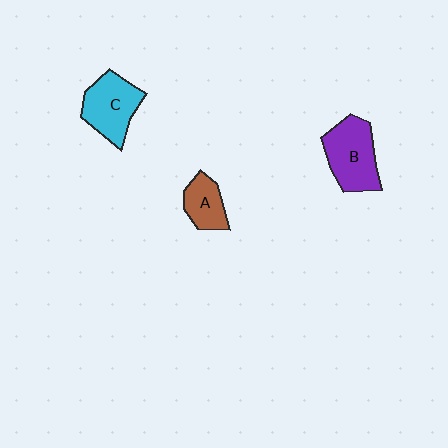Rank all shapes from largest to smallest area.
From largest to smallest: B (purple), C (cyan), A (brown).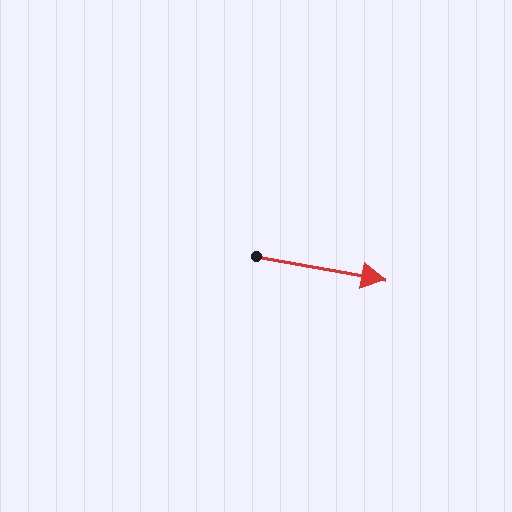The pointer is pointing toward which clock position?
Roughly 3 o'clock.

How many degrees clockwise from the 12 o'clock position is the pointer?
Approximately 100 degrees.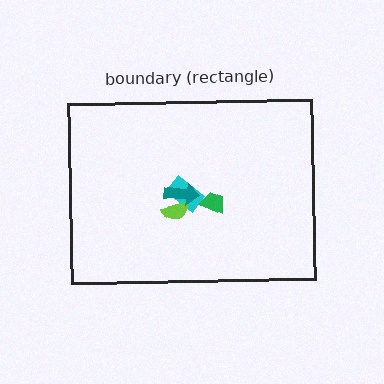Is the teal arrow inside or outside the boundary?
Inside.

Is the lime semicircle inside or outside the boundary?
Inside.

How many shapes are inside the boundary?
4 inside, 0 outside.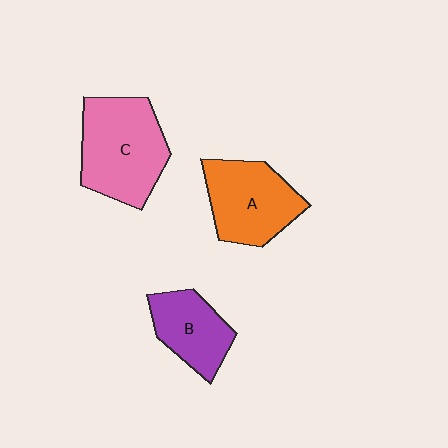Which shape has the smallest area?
Shape B (purple).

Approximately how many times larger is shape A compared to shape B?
Approximately 1.3 times.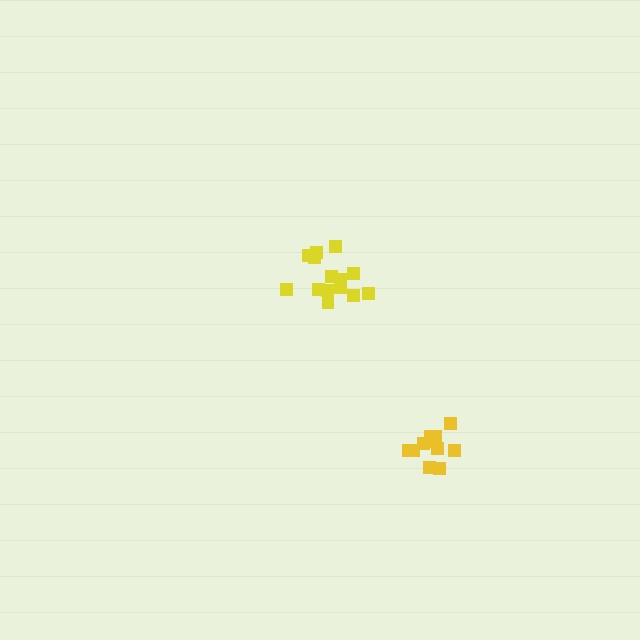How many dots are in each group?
Group 1: 14 dots, Group 2: 11 dots (25 total).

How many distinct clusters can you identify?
There are 2 distinct clusters.